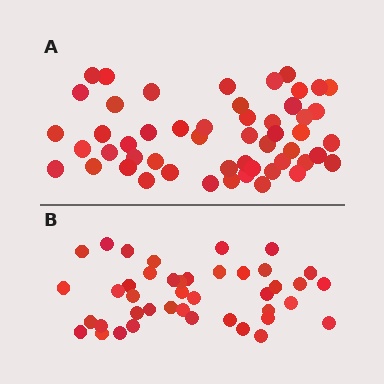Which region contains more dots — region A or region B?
Region A (the top region) has more dots.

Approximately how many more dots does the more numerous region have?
Region A has roughly 10 or so more dots than region B.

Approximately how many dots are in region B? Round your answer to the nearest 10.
About 40 dots. (The exact count is 42, which rounds to 40.)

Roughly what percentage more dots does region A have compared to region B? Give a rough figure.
About 25% more.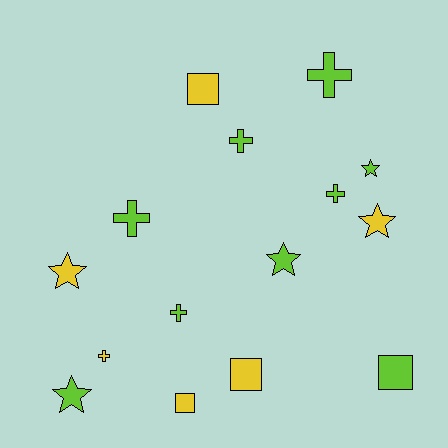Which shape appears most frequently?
Cross, with 6 objects.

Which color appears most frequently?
Lime, with 9 objects.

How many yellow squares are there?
There are 3 yellow squares.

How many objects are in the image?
There are 15 objects.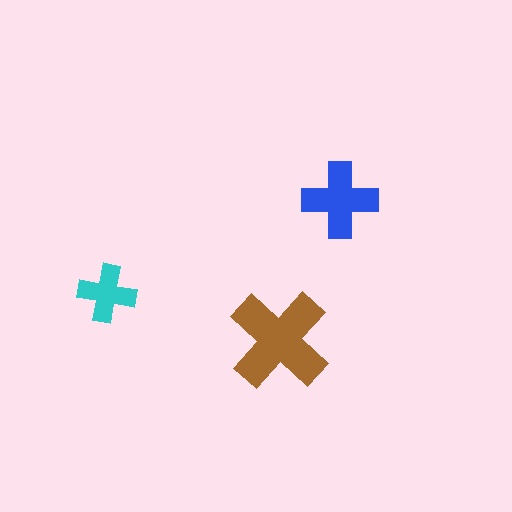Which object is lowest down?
The brown cross is bottommost.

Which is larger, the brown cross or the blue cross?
The brown one.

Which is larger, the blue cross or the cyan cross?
The blue one.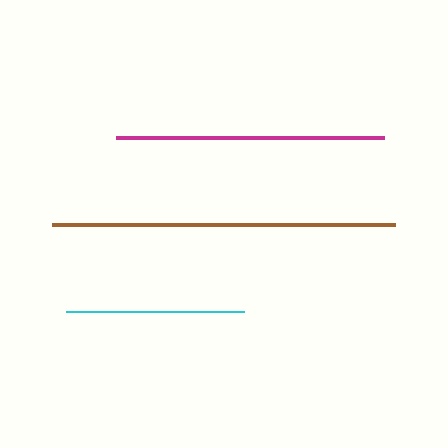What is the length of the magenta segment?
The magenta segment is approximately 268 pixels long.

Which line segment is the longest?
The brown line is the longest at approximately 343 pixels.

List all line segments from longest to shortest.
From longest to shortest: brown, magenta, cyan.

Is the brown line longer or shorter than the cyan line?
The brown line is longer than the cyan line.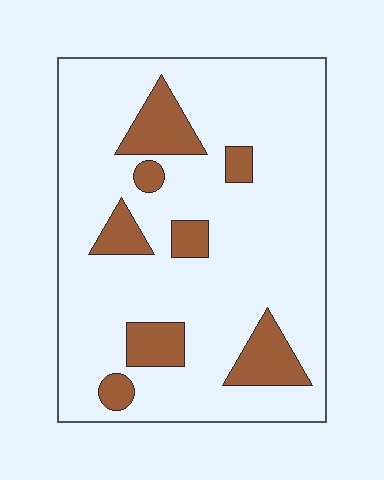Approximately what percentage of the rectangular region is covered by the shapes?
Approximately 15%.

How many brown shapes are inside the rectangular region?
8.